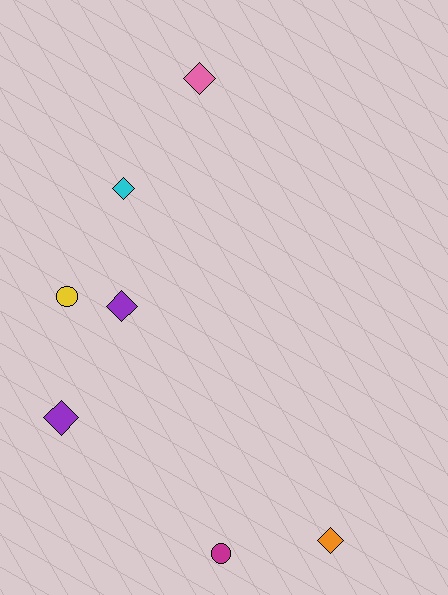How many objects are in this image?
There are 7 objects.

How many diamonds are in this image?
There are 5 diamonds.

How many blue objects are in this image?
There are no blue objects.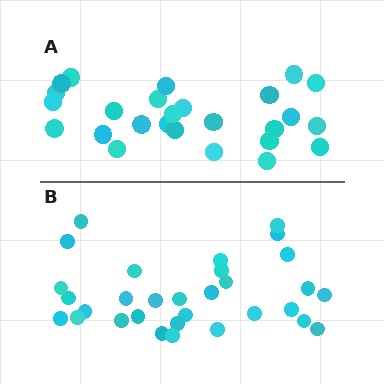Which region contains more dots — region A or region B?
Region B (the bottom region) has more dots.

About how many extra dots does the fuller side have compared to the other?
Region B has about 5 more dots than region A.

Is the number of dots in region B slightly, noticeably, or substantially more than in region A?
Region B has only slightly more — the two regions are fairly close. The ratio is roughly 1.2 to 1.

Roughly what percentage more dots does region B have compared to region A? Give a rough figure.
About 20% more.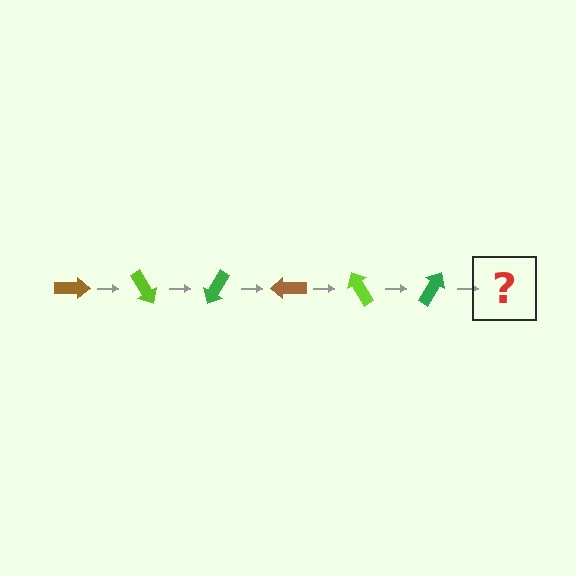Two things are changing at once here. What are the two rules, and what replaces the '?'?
The two rules are that it rotates 60 degrees each step and the color cycles through brown, lime, and green. The '?' should be a brown arrow, rotated 360 degrees from the start.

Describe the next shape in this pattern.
It should be a brown arrow, rotated 360 degrees from the start.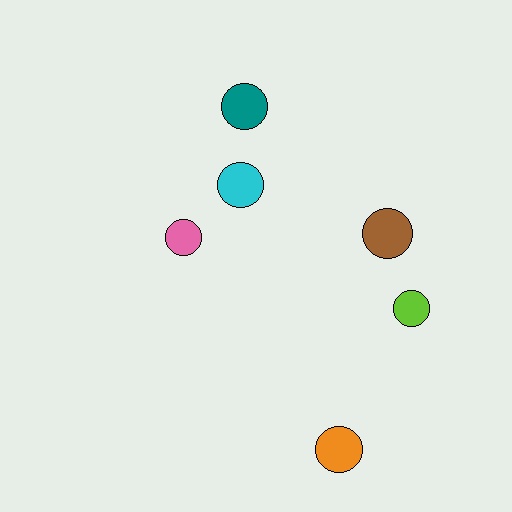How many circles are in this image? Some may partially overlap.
There are 6 circles.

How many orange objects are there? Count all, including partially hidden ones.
There is 1 orange object.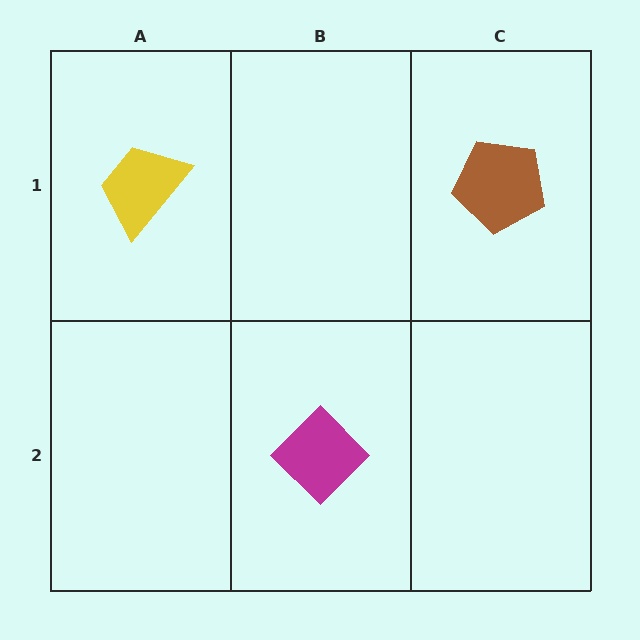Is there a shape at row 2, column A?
No, that cell is empty.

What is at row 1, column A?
A yellow trapezoid.